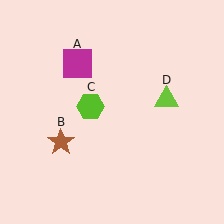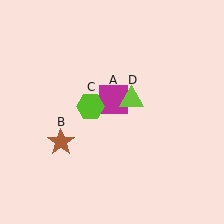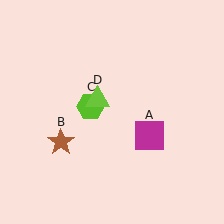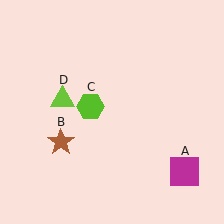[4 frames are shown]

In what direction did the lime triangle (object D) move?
The lime triangle (object D) moved left.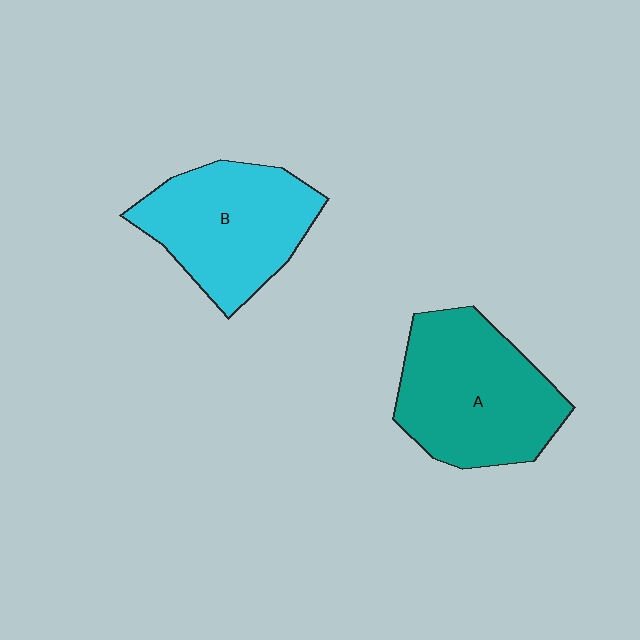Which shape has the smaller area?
Shape B (cyan).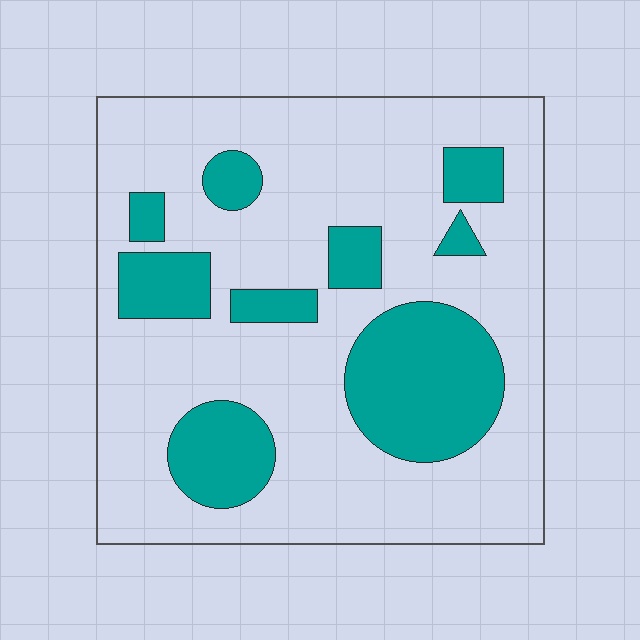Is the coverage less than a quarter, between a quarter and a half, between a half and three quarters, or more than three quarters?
Between a quarter and a half.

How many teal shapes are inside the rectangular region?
9.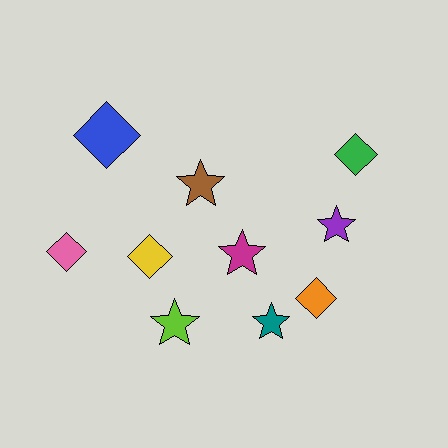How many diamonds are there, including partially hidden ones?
There are 5 diamonds.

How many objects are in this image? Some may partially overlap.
There are 10 objects.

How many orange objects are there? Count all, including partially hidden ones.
There is 1 orange object.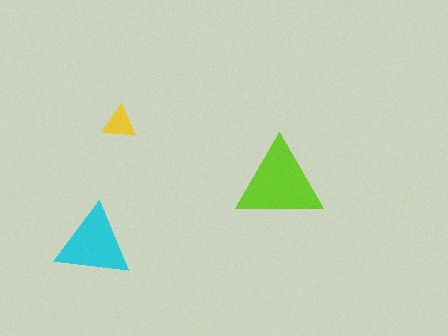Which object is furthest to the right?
The lime triangle is rightmost.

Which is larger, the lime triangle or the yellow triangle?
The lime one.